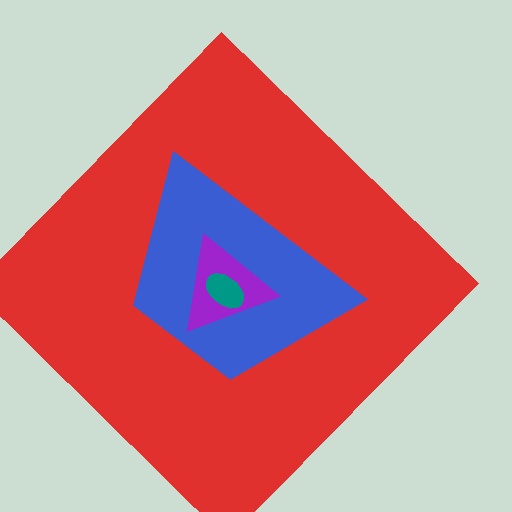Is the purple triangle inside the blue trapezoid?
Yes.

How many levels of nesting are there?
4.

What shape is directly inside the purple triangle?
The teal ellipse.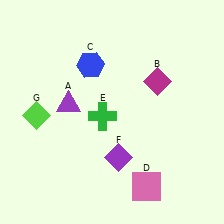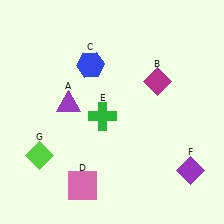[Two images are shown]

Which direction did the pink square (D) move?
The pink square (D) moved left.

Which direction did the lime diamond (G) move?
The lime diamond (G) moved down.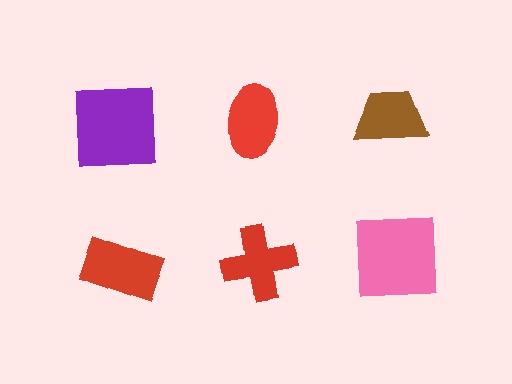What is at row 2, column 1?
A red rectangle.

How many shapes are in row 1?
3 shapes.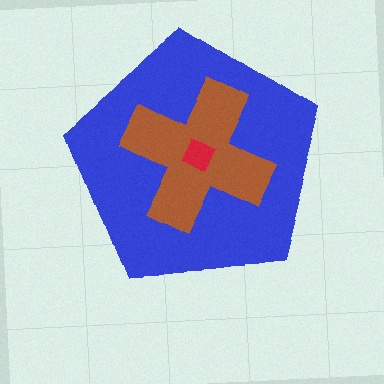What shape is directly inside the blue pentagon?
The brown cross.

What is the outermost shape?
The blue pentagon.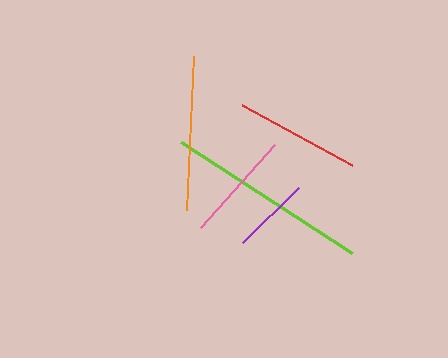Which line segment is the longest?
The lime line is the longest at approximately 204 pixels.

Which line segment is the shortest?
The purple line is the shortest at approximately 79 pixels.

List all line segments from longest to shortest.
From longest to shortest: lime, orange, red, pink, purple.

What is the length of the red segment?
The red segment is approximately 125 pixels long.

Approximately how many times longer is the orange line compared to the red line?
The orange line is approximately 1.2 times the length of the red line.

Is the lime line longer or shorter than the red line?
The lime line is longer than the red line.